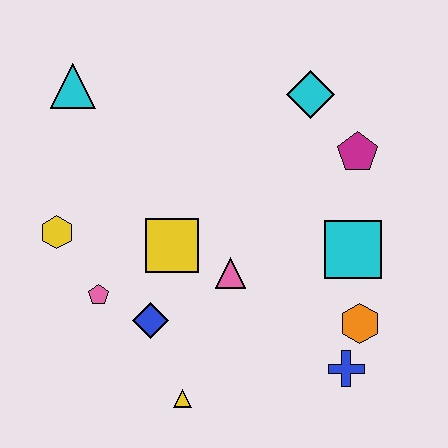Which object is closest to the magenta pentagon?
The cyan diamond is closest to the magenta pentagon.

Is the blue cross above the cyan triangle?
No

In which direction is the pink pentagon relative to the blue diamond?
The pink pentagon is to the left of the blue diamond.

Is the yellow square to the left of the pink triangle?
Yes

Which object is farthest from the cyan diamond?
The yellow triangle is farthest from the cyan diamond.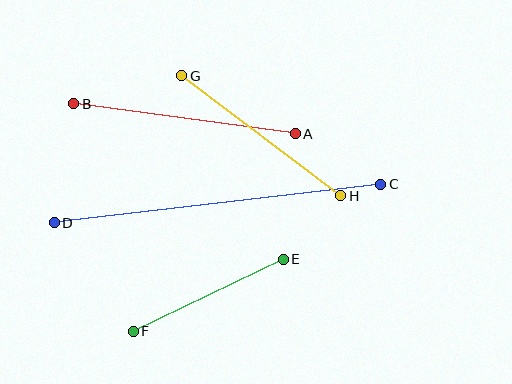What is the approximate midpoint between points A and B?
The midpoint is at approximately (185, 119) pixels.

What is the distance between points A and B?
The distance is approximately 224 pixels.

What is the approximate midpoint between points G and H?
The midpoint is at approximately (261, 136) pixels.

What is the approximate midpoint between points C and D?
The midpoint is at approximately (217, 204) pixels.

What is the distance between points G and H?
The distance is approximately 199 pixels.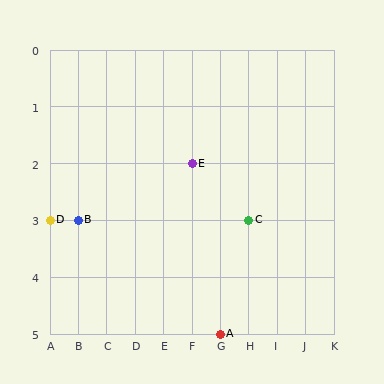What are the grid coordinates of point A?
Point A is at grid coordinates (G, 5).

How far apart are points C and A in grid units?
Points C and A are 1 column and 2 rows apart (about 2.2 grid units diagonally).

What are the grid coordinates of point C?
Point C is at grid coordinates (H, 3).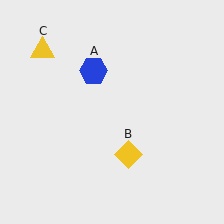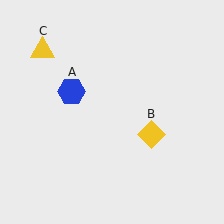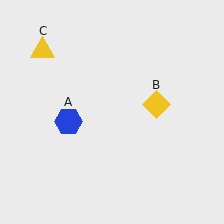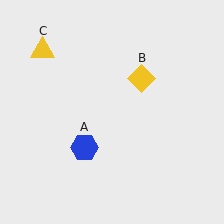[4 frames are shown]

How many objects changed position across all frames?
2 objects changed position: blue hexagon (object A), yellow diamond (object B).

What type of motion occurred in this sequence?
The blue hexagon (object A), yellow diamond (object B) rotated counterclockwise around the center of the scene.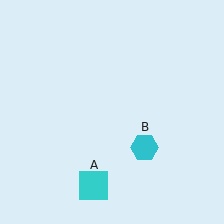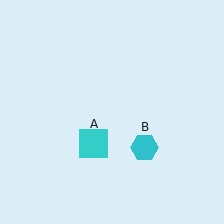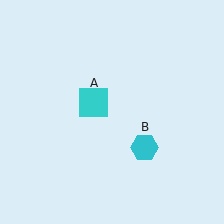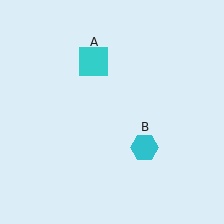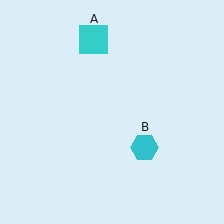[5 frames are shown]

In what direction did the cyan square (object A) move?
The cyan square (object A) moved up.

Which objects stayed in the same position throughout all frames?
Cyan hexagon (object B) remained stationary.